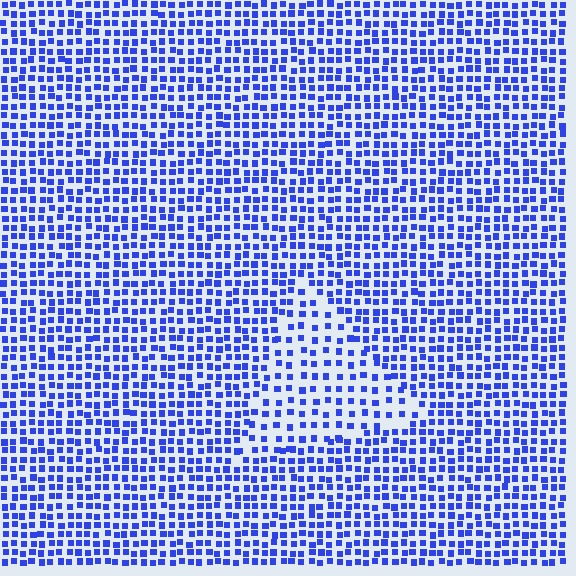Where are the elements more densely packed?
The elements are more densely packed outside the triangle boundary.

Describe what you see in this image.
The image contains small blue elements arranged at two different densities. A triangle-shaped region is visible where the elements are less densely packed than the surrounding area.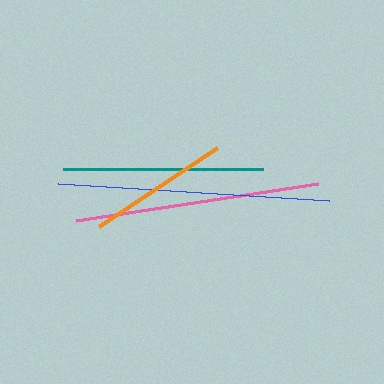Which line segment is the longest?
The blue line is the longest at approximately 272 pixels.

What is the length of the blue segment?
The blue segment is approximately 272 pixels long.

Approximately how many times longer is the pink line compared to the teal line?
The pink line is approximately 1.2 times the length of the teal line.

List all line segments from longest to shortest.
From longest to shortest: blue, pink, teal, orange.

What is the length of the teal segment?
The teal segment is approximately 201 pixels long.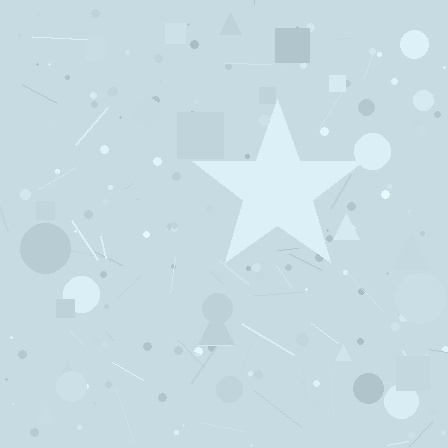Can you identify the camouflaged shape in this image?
The camouflaged shape is a star.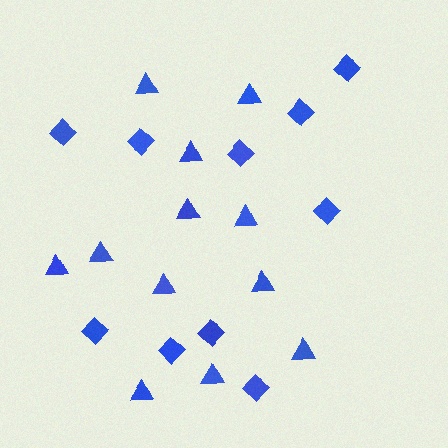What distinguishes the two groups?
There are 2 groups: one group of diamonds (10) and one group of triangles (12).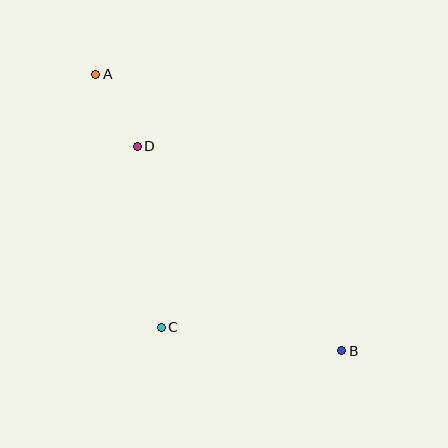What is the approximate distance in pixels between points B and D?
The distance between B and D is approximately 289 pixels.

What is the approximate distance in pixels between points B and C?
The distance between B and C is approximately 182 pixels.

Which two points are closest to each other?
Points A and D are closest to each other.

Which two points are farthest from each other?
Points A and B are farthest from each other.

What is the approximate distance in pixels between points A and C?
The distance between A and C is approximately 261 pixels.